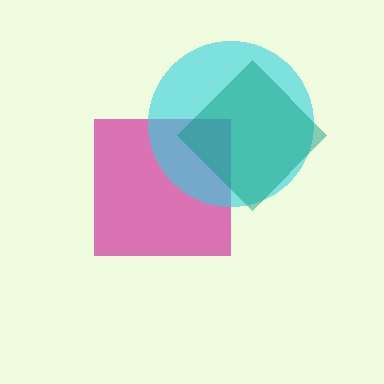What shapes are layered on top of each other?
The layered shapes are: a magenta square, a cyan circle, a teal diamond.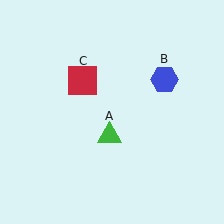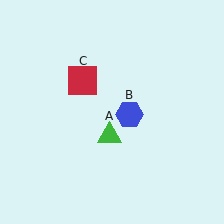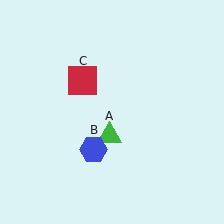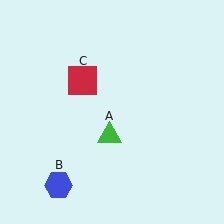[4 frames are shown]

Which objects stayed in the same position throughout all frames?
Green triangle (object A) and red square (object C) remained stationary.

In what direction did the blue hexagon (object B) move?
The blue hexagon (object B) moved down and to the left.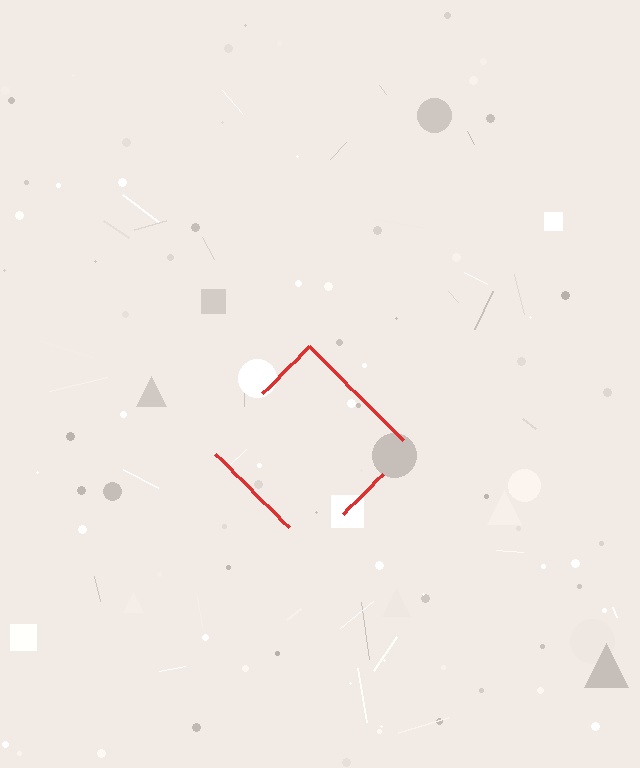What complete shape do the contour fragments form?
The contour fragments form a diamond.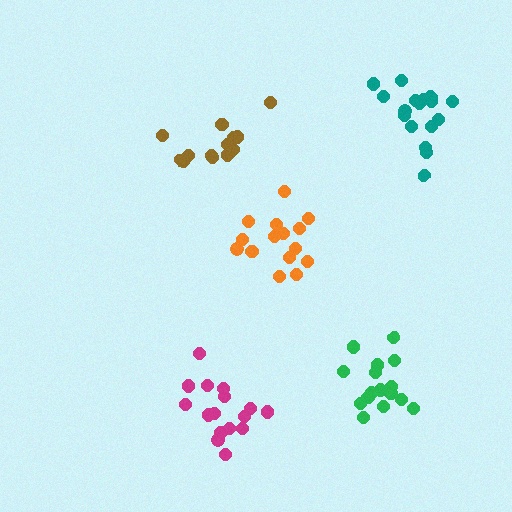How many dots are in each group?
Group 1: 15 dots, Group 2: 14 dots, Group 3: 16 dots, Group 4: 18 dots, Group 5: 16 dots (79 total).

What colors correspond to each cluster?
The clusters are colored: orange, brown, green, teal, magenta.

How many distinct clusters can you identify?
There are 5 distinct clusters.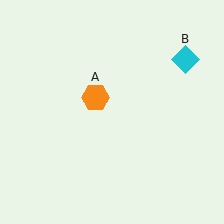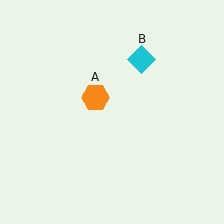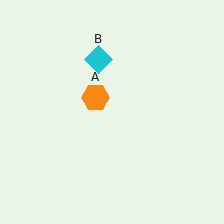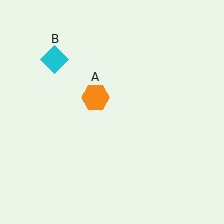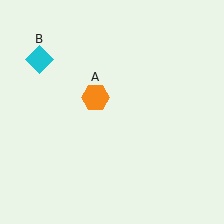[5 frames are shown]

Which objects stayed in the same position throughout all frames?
Orange hexagon (object A) remained stationary.